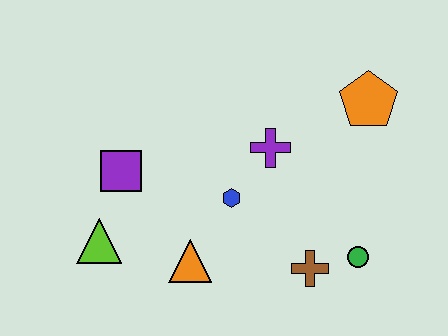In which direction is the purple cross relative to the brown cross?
The purple cross is above the brown cross.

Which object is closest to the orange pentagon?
The purple cross is closest to the orange pentagon.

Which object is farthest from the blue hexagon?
The orange pentagon is farthest from the blue hexagon.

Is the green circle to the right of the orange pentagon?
No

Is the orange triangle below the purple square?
Yes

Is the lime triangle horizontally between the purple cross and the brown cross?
No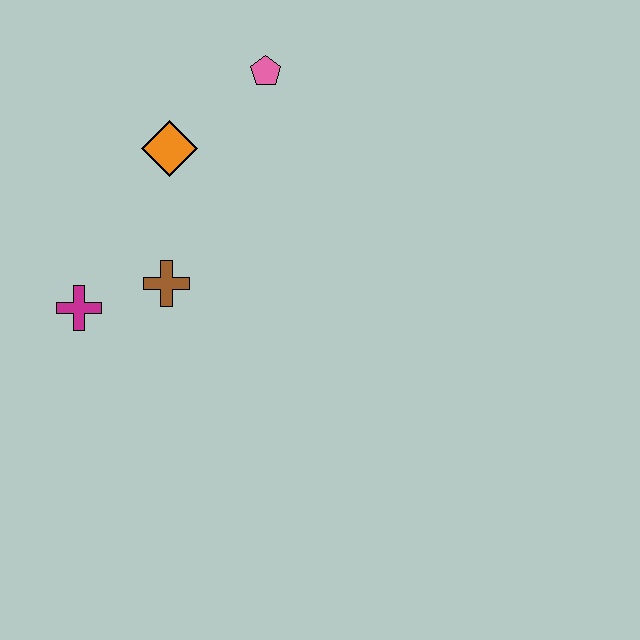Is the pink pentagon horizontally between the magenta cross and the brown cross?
No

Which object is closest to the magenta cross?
The brown cross is closest to the magenta cross.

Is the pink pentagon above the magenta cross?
Yes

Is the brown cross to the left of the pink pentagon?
Yes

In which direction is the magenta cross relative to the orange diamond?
The magenta cross is below the orange diamond.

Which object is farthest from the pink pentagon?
The magenta cross is farthest from the pink pentagon.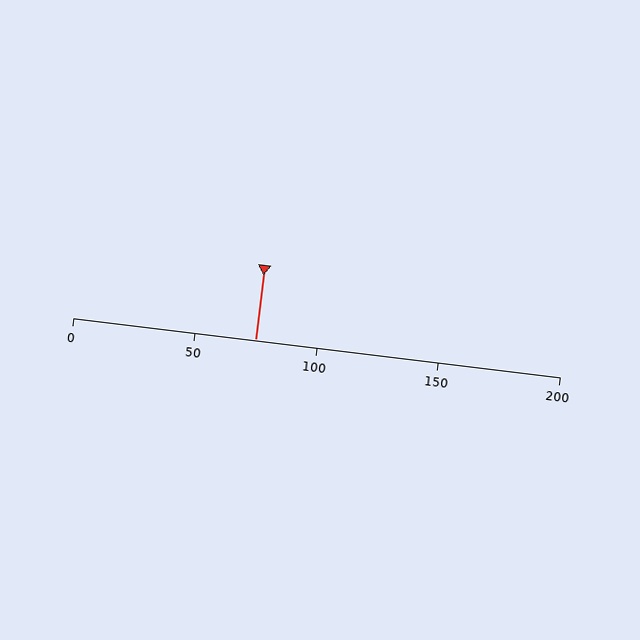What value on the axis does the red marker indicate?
The marker indicates approximately 75.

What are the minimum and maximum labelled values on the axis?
The axis runs from 0 to 200.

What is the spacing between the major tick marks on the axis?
The major ticks are spaced 50 apart.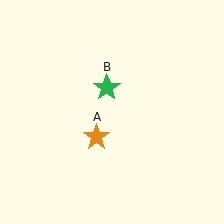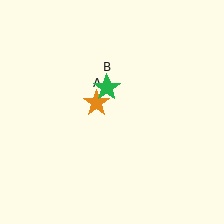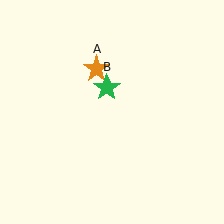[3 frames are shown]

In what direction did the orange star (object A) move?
The orange star (object A) moved up.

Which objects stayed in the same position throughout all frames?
Green star (object B) remained stationary.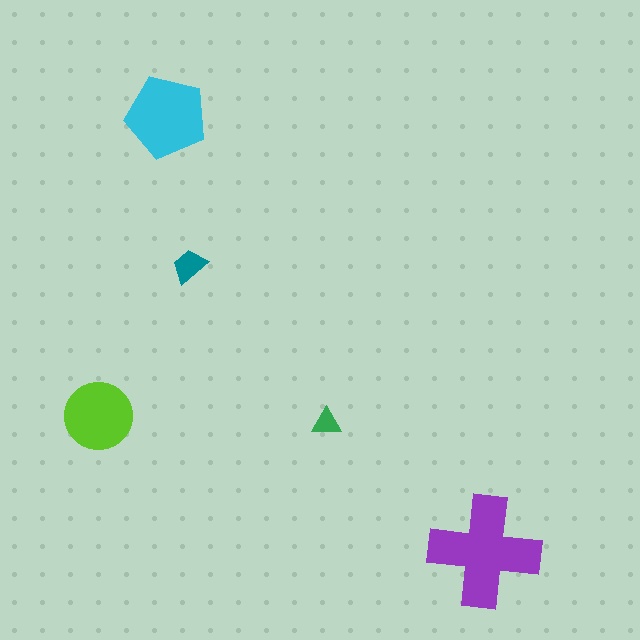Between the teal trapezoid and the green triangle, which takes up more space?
The teal trapezoid.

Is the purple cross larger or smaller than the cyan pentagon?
Larger.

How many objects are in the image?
There are 5 objects in the image.